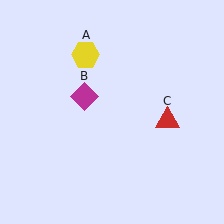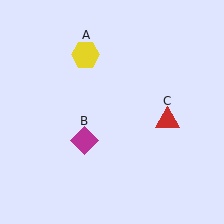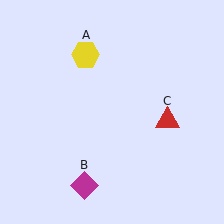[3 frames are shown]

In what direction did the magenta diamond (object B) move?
The magenta diamond (object B) moved down.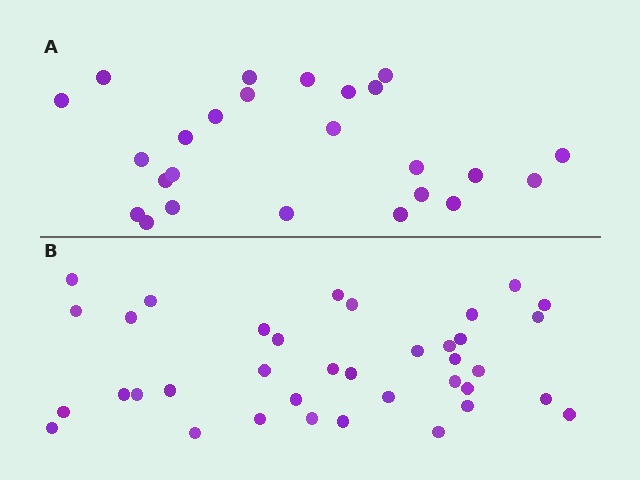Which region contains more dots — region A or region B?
Region B (the bottom region) has more dots.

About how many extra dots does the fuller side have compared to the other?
Region B has roughly 12 or so more dots than region A.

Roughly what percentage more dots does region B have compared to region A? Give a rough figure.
About 50% more.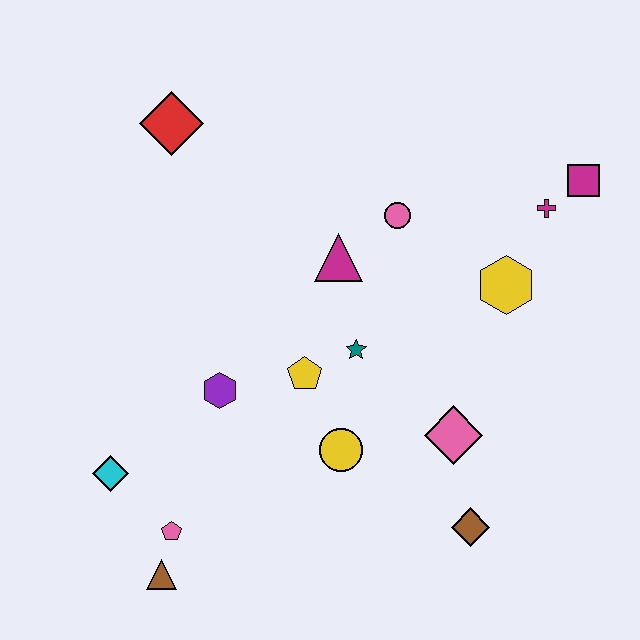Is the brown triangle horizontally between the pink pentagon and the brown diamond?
No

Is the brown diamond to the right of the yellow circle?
Yes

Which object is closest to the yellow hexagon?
The magenta cross is closest to the yellow hexagon.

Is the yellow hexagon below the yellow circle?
No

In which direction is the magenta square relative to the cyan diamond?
The magenta square is to the right of the cyan diamond.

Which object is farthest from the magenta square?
The brown triangle is farthest from the magenta square.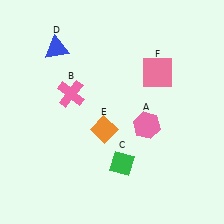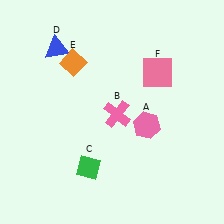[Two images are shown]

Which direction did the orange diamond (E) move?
The orange diamond (E) moved up.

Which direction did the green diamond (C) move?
The green diamond (C) moved left.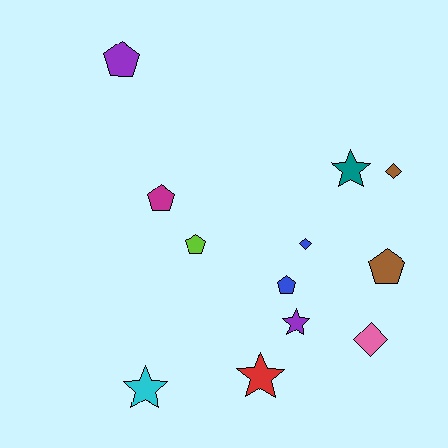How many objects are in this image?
There are 12 objects.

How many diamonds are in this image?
There are 3 diamonds.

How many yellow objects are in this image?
There are no yellow objects.